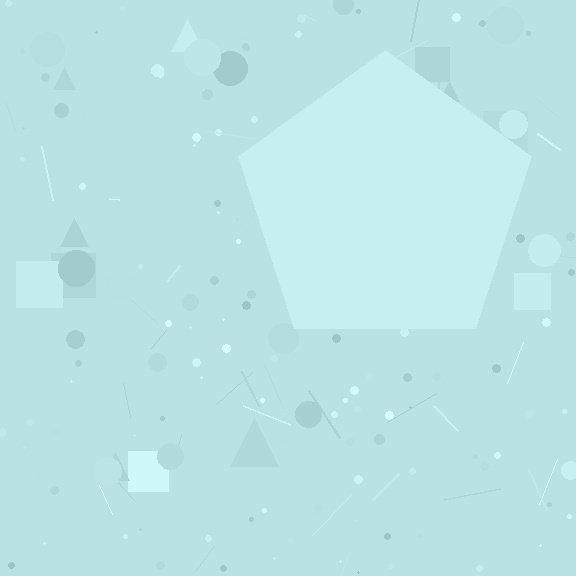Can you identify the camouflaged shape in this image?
The camouflaged shape is a pentagon.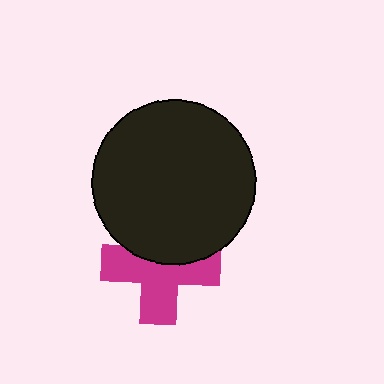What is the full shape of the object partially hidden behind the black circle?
The partially hidden object is a magenta cross.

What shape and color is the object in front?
The object in front is a black circle.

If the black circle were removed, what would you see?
You would see the complete magenta cross.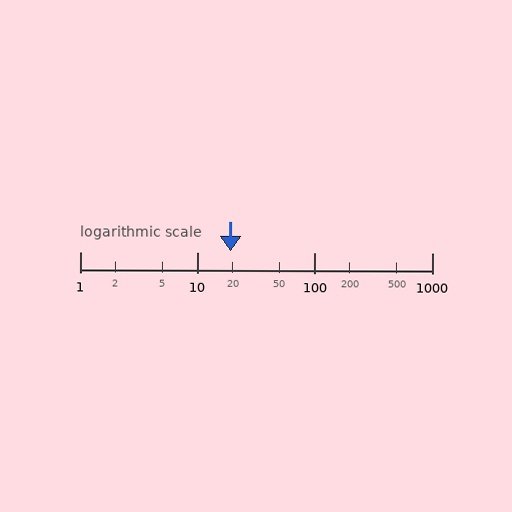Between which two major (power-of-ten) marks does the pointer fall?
The pointer is between 10 and 100.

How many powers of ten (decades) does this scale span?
The scale spans 3 decades, from 1 to 1000.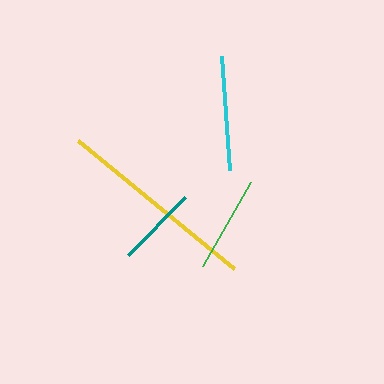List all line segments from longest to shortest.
From longest to shortest: yellow, cyan, green, teal.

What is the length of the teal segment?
The teal segment is approximately 82 pixels long.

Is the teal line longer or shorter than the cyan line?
The cyan line is longer than the teal line.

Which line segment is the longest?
The yellow line is the longest at approximately 202 pixels.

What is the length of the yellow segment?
The yellow segment is approximately 202 pixels long.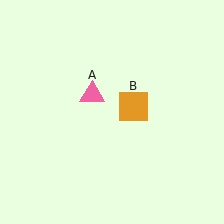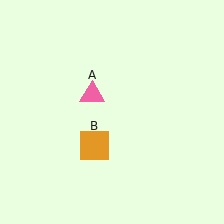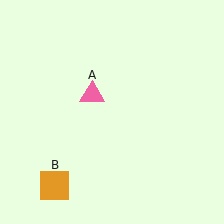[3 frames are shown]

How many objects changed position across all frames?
1 object changed position: orange square (object B).